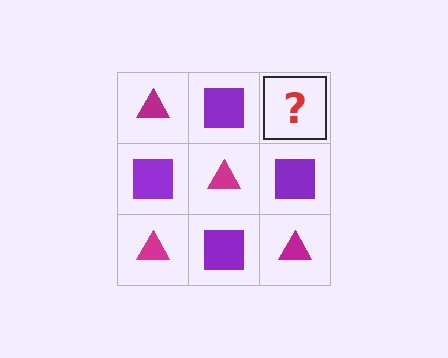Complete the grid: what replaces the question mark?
The question mark should be replaced with a magenta triangle.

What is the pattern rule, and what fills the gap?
The rule is that it alternates magenta triangle and purple square in a checkerboard pattern. The gap should be filled with a magenta triangle.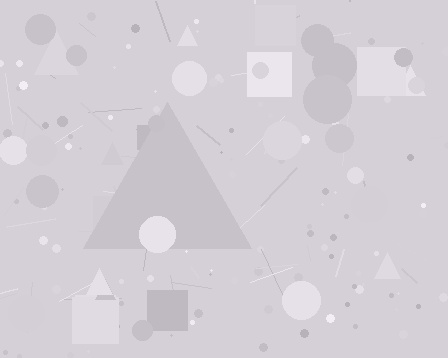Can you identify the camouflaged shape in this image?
The camouflaged shape is a triangle.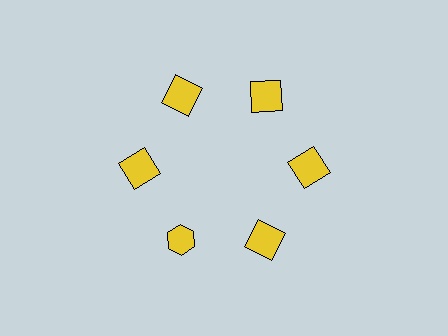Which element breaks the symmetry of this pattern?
The yellow hexagon at roughly the 7 o'clock position breaks the symmetry. All other shapes are yellow squares.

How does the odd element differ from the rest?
It has a different shape: hexagon instead of square.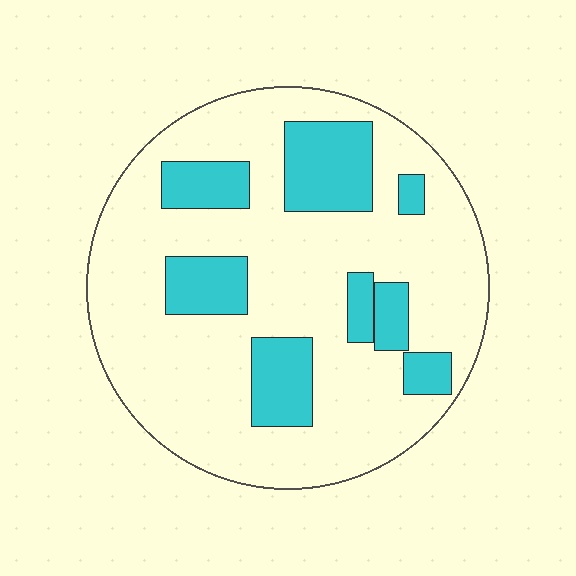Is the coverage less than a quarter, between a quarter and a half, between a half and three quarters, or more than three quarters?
Less than a quarter.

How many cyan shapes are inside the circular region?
8.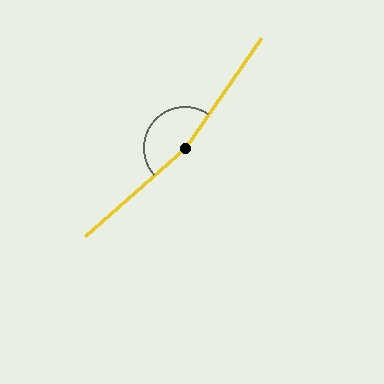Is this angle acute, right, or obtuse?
It is obtuse.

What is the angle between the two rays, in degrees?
Approximately 166 degrees.